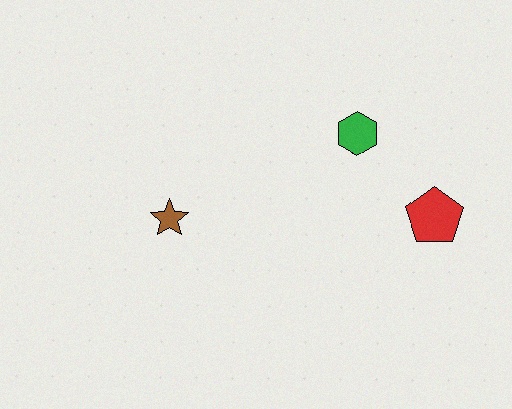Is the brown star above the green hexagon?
No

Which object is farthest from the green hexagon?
The brown star is farthest from the green hexagon.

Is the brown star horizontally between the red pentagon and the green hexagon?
No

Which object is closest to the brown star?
The green hexagon is closest to the brown star.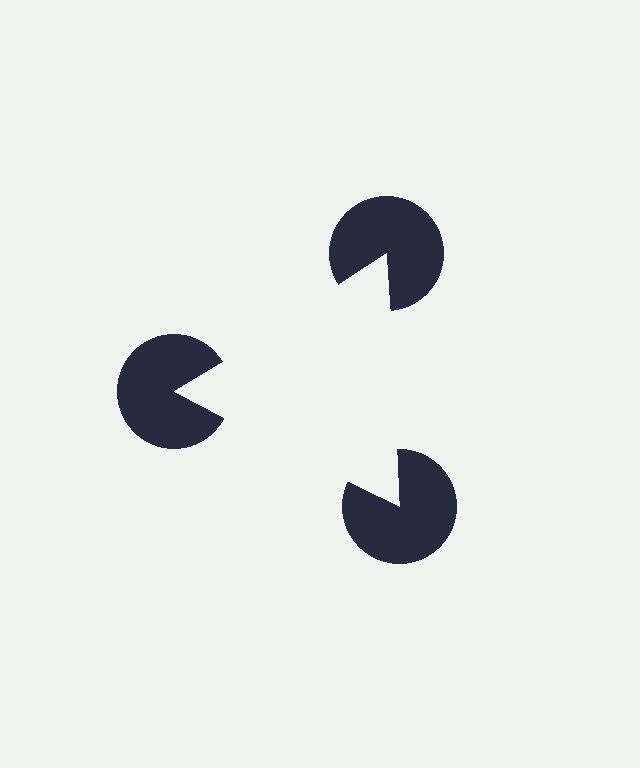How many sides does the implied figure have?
3 sides.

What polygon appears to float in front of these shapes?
An illusory triangle — its edges are inferred from the aligned wedge cuts in the pac-man discs, not physically drawn.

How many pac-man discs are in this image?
There are 3 — one at each vertex of the illusory triangle.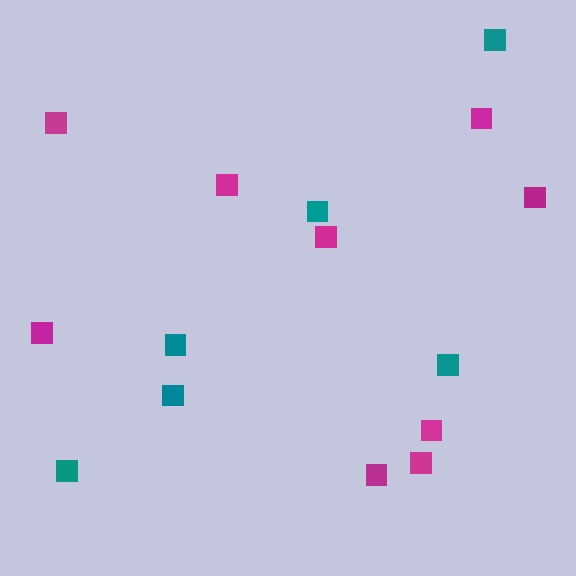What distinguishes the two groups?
There are 2 groups: one group of magenta squares (9) and one group of teal squares (6).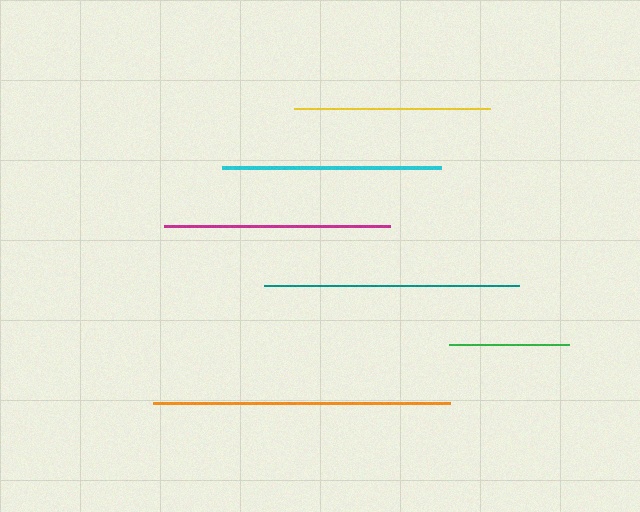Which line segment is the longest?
The orange line is the longest at approximately 297 pixels.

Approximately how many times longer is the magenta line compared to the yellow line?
The magenta line is approximately 1.2 times the length of the yellow line.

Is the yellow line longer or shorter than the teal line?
The teal line is longer than the yellow line.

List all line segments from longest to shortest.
From longest to shortest: orange, teal, magenta, cyan, yellow, green.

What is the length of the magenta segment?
The magenta segment is approximately 226 pixels long.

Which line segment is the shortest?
The green line is the shortest at approximately 120 pixels.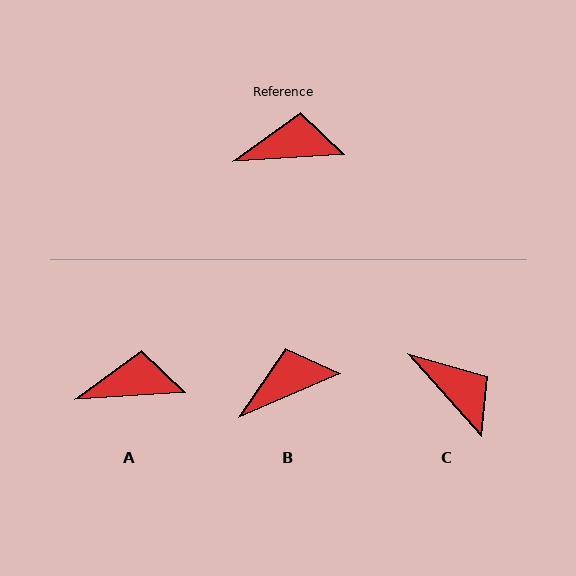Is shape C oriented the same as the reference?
No, it is off by about 51 degrees.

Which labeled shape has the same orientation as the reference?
A.